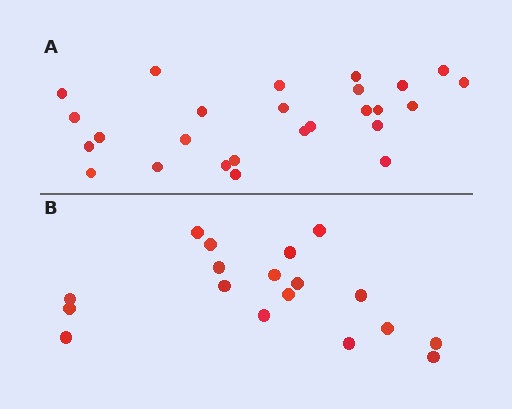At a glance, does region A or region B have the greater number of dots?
Region A (the top region) has more dots.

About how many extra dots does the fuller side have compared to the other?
Region A has roughly 8 or so more dots than region B.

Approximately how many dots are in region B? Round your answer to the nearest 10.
About 20 dots. (The exact count is 18, which rounds to 20.)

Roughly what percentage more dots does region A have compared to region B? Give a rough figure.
About 45% more.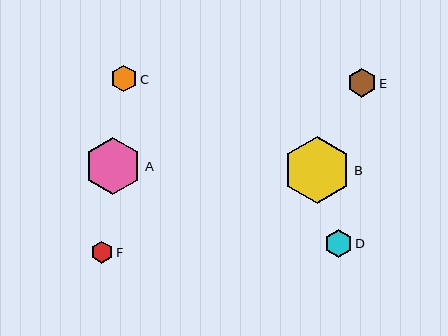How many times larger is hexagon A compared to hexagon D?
Hexagon A is approximately 2.1 times the size of hexagon D.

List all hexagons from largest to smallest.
From largest to smallest: B, A, E, D, C, F.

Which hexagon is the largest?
Hexagon B is the largest with a size of approximately 67 pixels.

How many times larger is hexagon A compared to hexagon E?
Hexagon A is approximately 2.0 times the size of hexagon E.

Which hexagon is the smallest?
Hexagon F is the smallest with a size of approximately 22 pixels.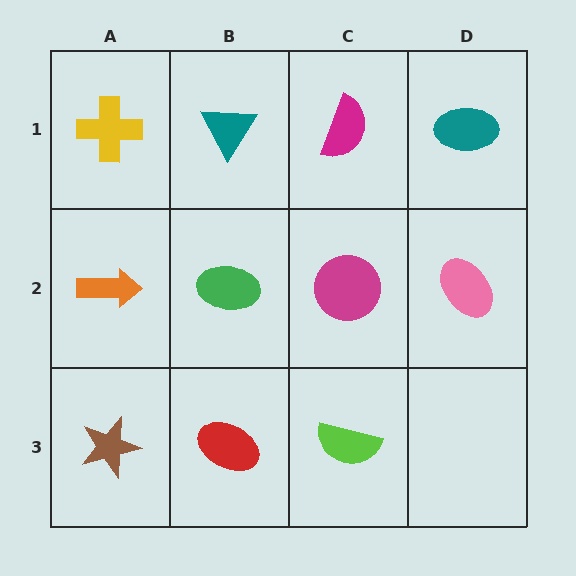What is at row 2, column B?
A green ellipse.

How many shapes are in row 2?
4 shapes.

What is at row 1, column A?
A yellow cross.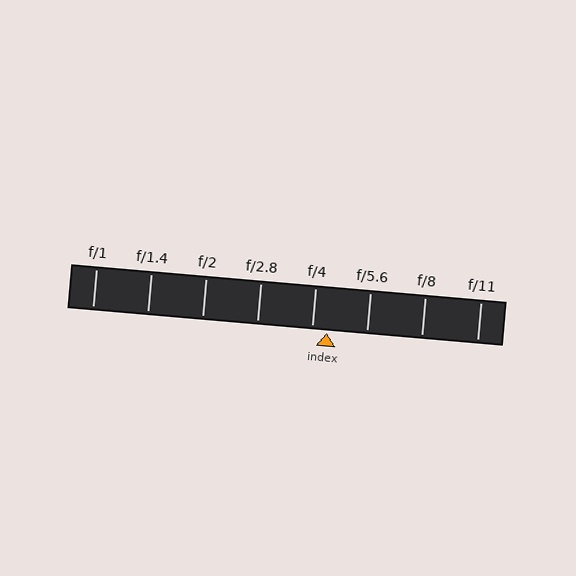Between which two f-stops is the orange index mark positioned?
The index mark is between f/4 and f/5.6.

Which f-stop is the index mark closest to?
The index mark is closest to f/4.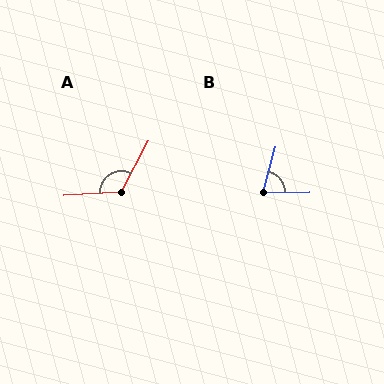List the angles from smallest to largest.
B (75°), A (122°).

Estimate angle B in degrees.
Approximately 75 degrees.